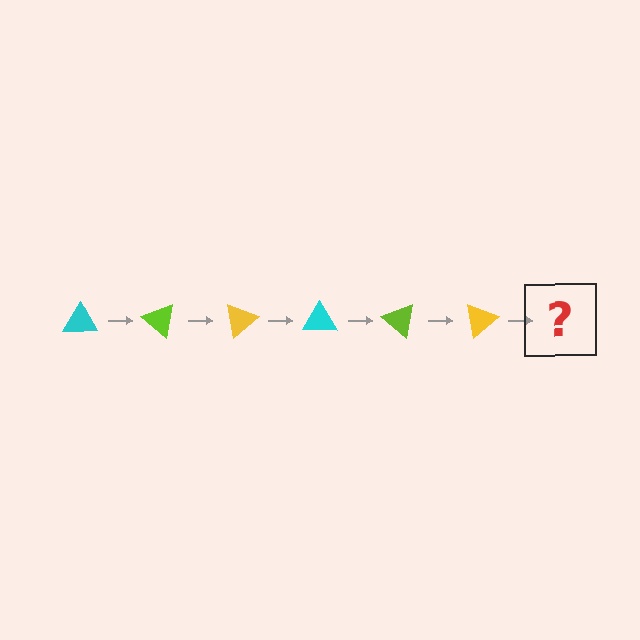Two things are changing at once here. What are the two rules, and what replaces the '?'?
The two rules are that it rotates 40 degrees each step and the color cycles through cyan, lime, and yellow. The '?' should be a cyan triangle, rotated 240 degrees from the start.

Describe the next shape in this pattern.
It should be a cyan triangle, rotated 240 degrees from the start.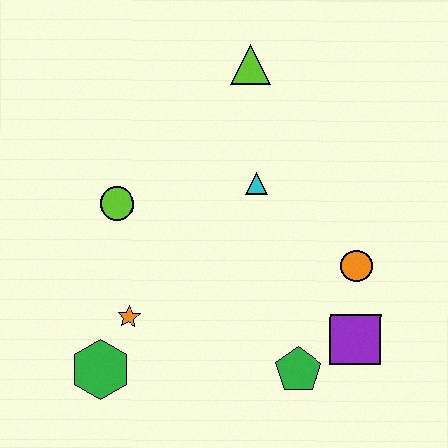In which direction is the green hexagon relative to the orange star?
The green hexagon is below the orange star.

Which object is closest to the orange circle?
The purple square is closest to the orange circle.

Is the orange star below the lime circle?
Yes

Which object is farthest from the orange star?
The lime triangle is farthest from the orange star.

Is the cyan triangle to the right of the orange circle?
No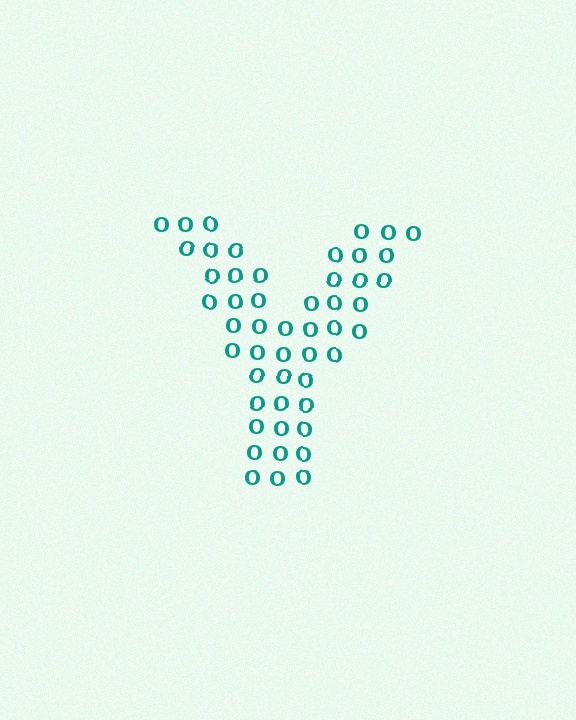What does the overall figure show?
The overall figure shows the letter Y.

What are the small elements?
The small elements are letter O's.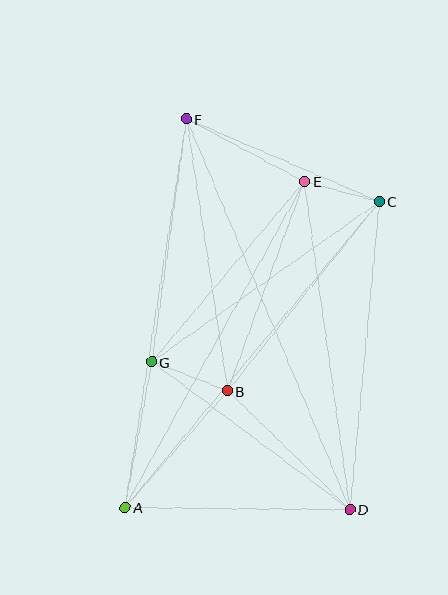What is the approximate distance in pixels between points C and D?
The distance between C and D is approximately 310 pixels.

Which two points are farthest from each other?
Points D and F are farthest from each other.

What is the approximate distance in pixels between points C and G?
The distance between C and G is approximately 279 pixels.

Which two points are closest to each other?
Points C and E are closest to each other.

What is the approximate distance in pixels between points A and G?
The distance between A and G is approximately 148 pixels.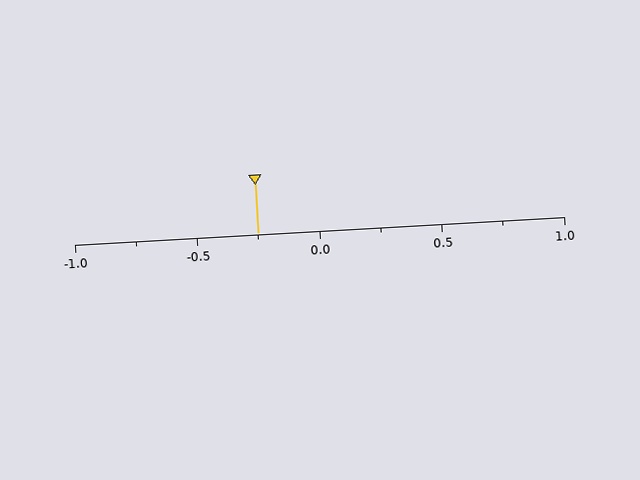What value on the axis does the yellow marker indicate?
The marker indicates approximately -0.25.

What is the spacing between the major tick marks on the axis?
The major ticks are spaced 0.5 apart.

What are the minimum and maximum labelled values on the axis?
The axis runs from -1.0 to 1.0.